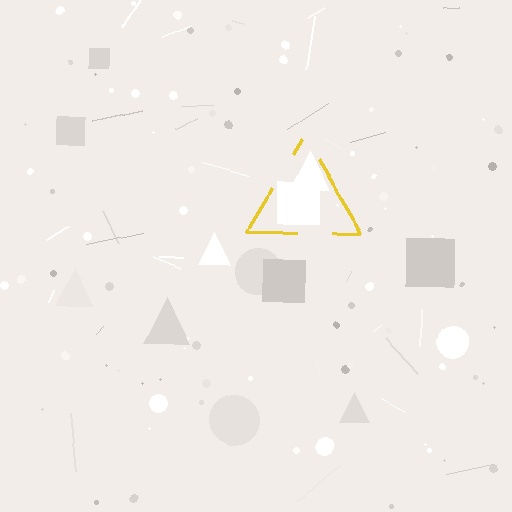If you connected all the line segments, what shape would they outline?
They would outline a triangle.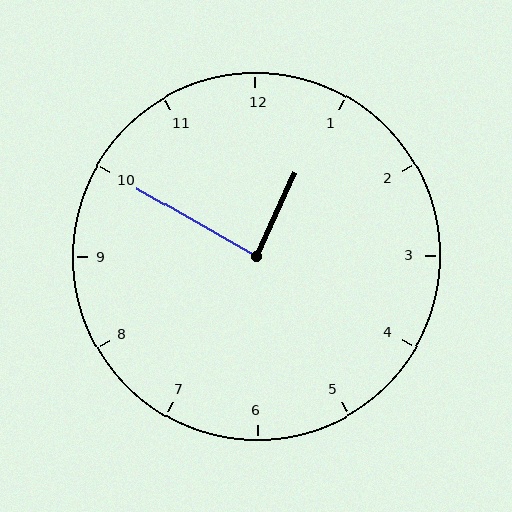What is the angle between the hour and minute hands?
Approximately 85 degrees.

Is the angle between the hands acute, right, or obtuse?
It is right.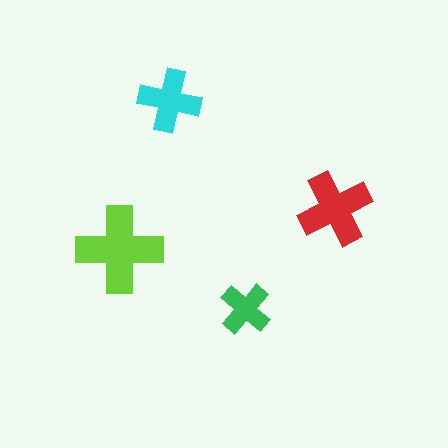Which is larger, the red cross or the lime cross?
The lime one.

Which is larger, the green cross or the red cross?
The red one.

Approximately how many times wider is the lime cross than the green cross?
About 1.5 times wider.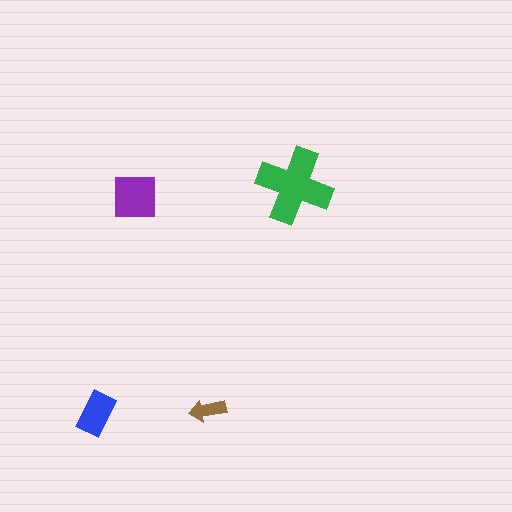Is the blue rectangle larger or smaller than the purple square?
Smaller.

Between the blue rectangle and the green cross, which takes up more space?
The green cross.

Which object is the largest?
The green cross.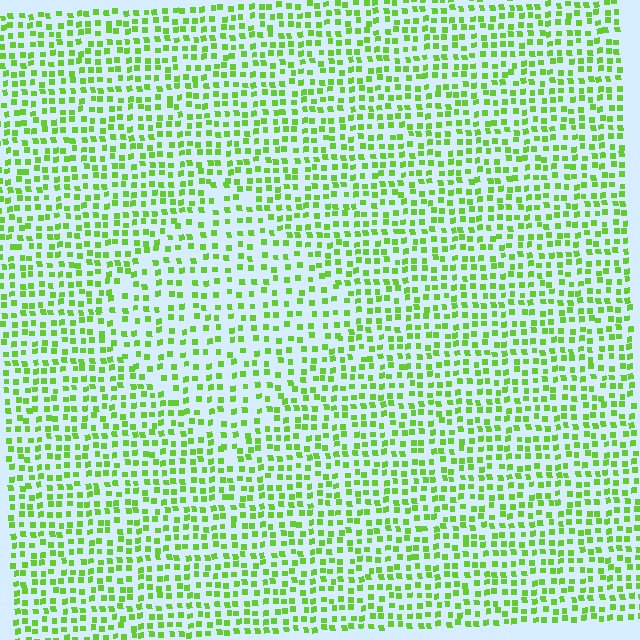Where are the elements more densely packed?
The elements are more densely packed outside the diamond boundary.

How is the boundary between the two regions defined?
The boundary is defined by a change in element density (approximately 1.5x ratio). All elements are the same color, size, and shape.